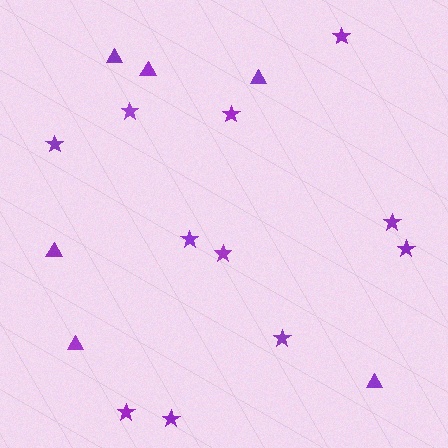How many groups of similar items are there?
There are 2 groups: one group of stars (11) and one group of triangles (6).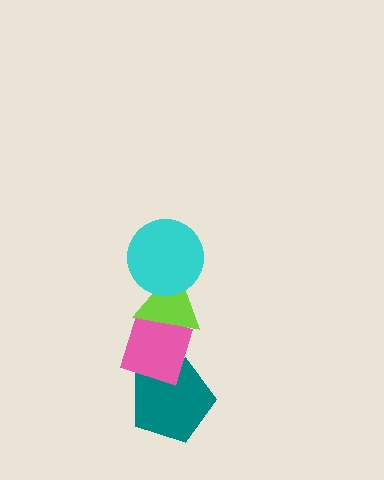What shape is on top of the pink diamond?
The lime triangle is on top of the pink diamond.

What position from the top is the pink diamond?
The pink diamond is 3rd from the top.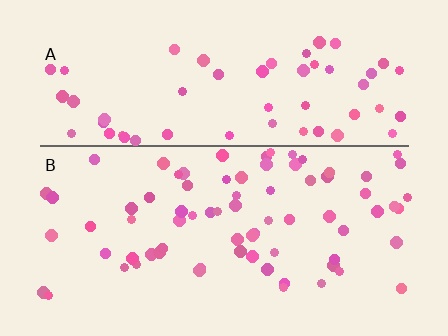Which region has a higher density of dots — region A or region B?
B (the bottom).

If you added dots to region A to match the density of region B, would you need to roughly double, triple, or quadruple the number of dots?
Approximately double.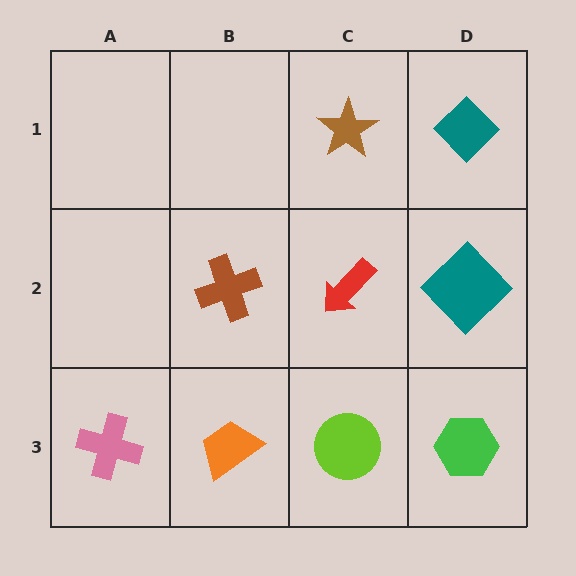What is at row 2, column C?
A red arrow.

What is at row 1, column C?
A brown star.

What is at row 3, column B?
An orange trapezoid.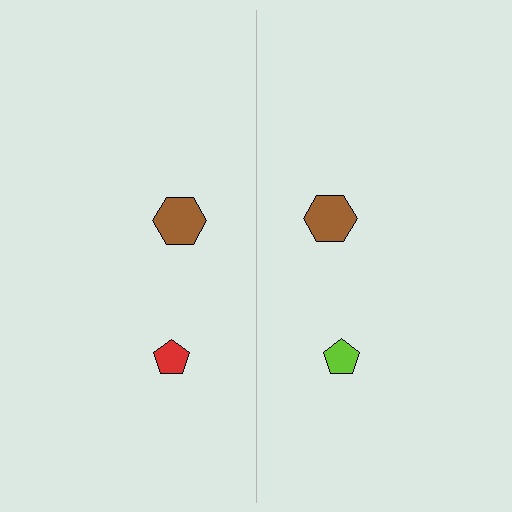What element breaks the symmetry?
The lime pentagon on the right side breaks the symmetry — its mirror counterpart is red.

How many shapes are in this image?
There are 4 shapes in this image.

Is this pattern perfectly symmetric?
No, the pattern is not perfectly symmetric. The lime pentagon on the right side breaks the symmetry — its mirror counterpart is red.